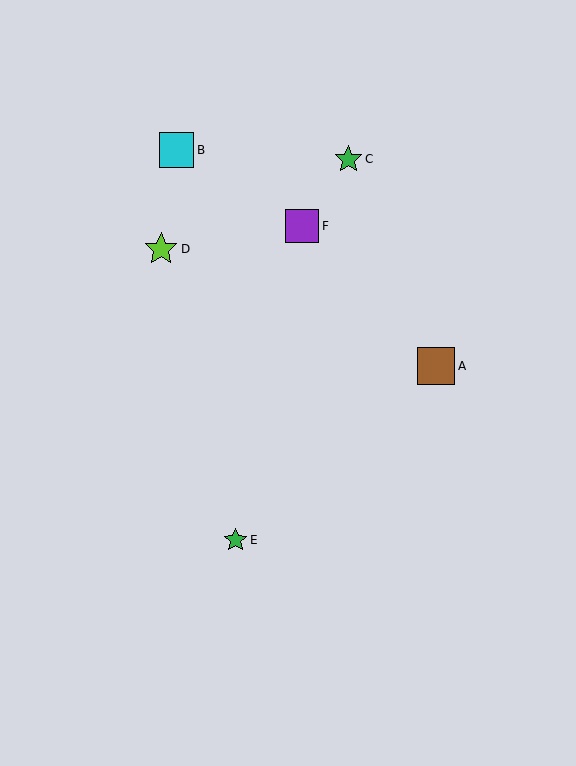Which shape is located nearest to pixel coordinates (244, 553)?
The green star (labeled E) at (235, 540) is nearest to that location.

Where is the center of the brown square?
The center of the brown square is at (436, 366).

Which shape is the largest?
The brown square (labeled A) is the largest.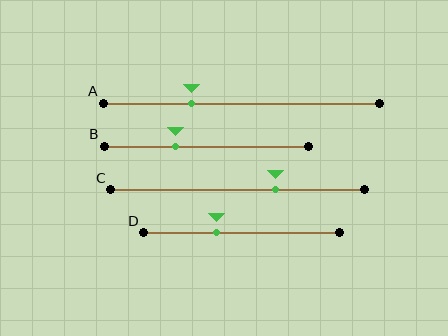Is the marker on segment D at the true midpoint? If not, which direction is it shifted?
No, the marker on segment D is shifted to the left by about 13% of the segment length.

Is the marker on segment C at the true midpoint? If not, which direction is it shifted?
No, the marker on segment C is shifted to the right by about 15% of the segment length.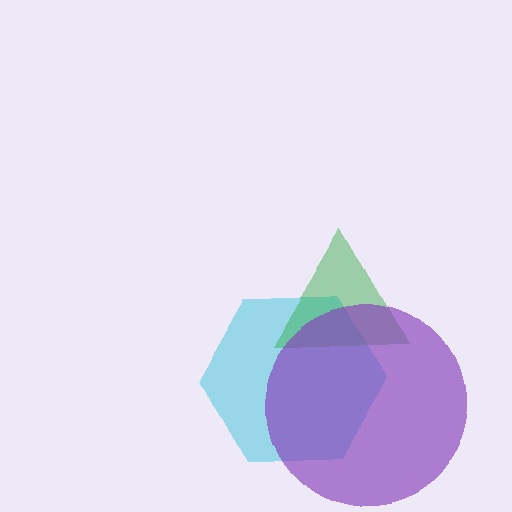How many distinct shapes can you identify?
There are 3 distinct shapes: a cyan hexagon, a green triangle, a purple circle.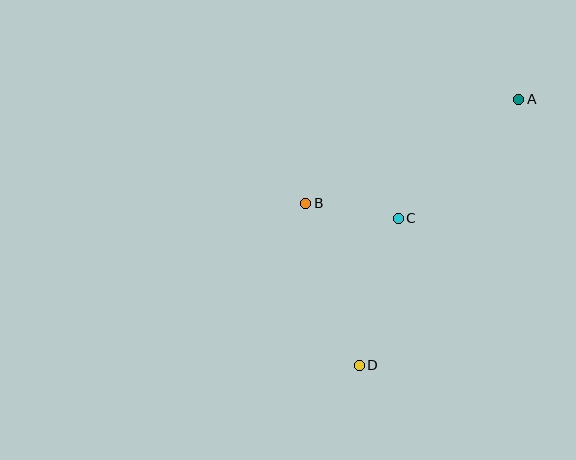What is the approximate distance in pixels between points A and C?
The distance between A and C is approximately 170 pixels.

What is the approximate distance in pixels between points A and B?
The distance between A and B is approximately 237 pixels.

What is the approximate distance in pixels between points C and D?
The distance between C and D is approximately 152 pixels.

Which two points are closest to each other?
Points B and C are closest to each other.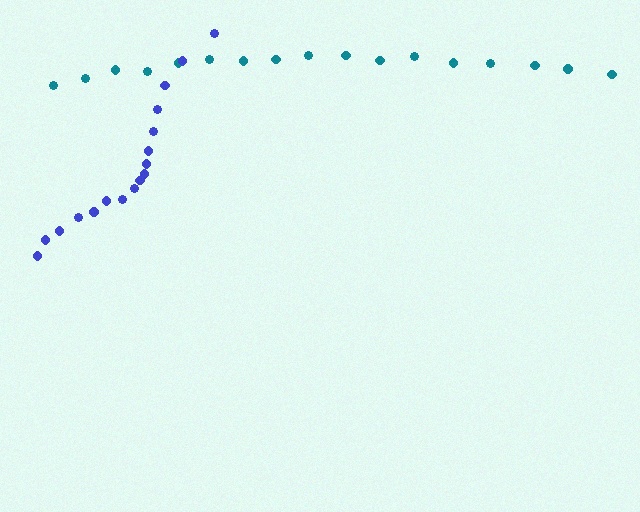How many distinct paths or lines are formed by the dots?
There are 2 distinct paths.